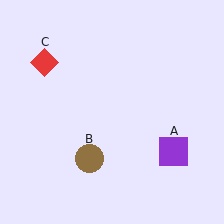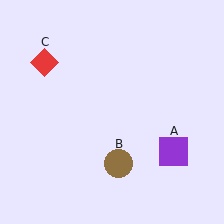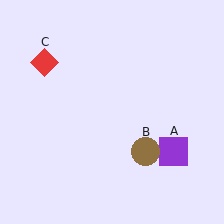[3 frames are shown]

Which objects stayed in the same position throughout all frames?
Purple square (object A) and red diamond (object C) remained stationary.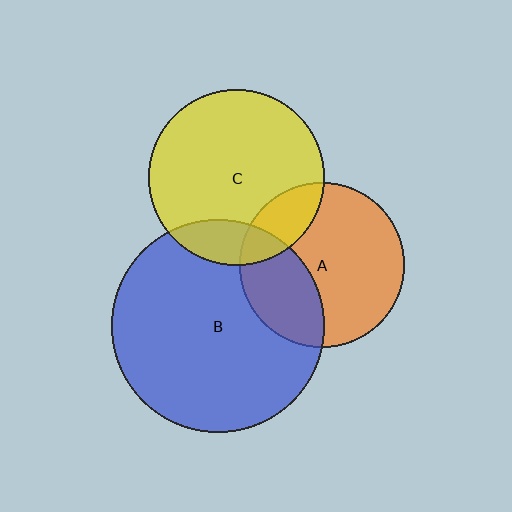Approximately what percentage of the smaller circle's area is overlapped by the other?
Approximately 15%.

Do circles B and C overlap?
Yes.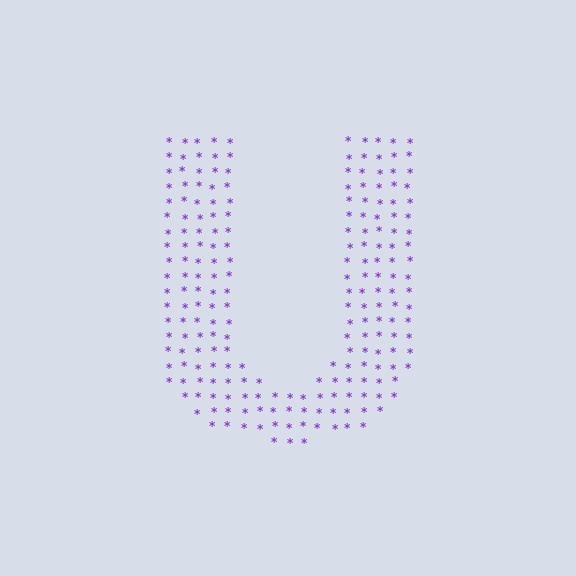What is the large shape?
The large shape is the letter U.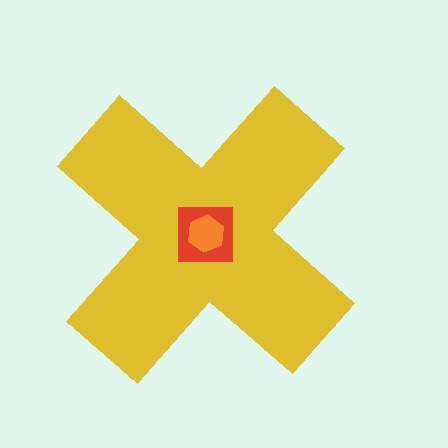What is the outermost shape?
The yellow cross.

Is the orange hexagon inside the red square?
Yes.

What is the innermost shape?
The orange hexagon.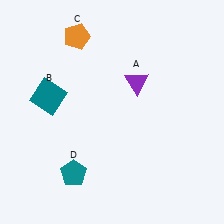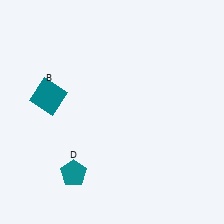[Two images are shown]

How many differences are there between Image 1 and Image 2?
There are 2 differences between the two images.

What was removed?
The purple triangle (A), the orange pentagon (C) were removed in Image 2.